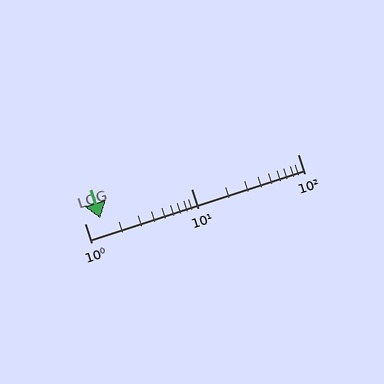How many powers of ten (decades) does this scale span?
The scale spans 2 decades, from 1 to 100.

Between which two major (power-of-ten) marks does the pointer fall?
The pointer is between 1 and 10.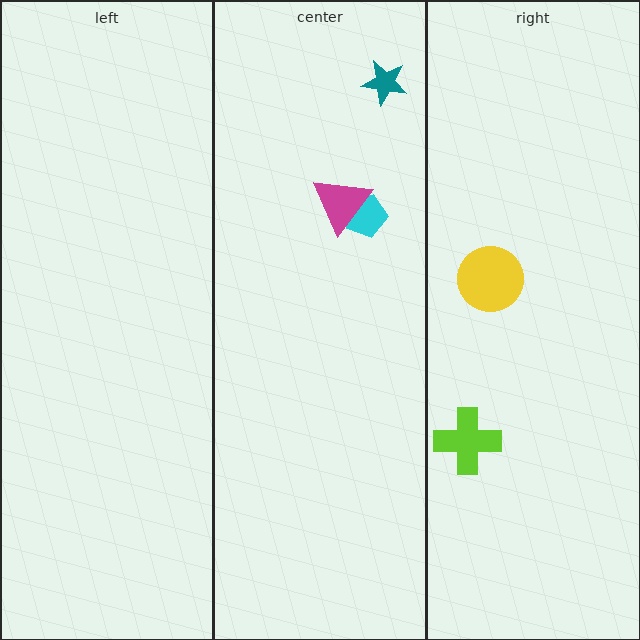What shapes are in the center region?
The cyan pentagon, the teal star, the magenta triangle.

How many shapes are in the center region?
3.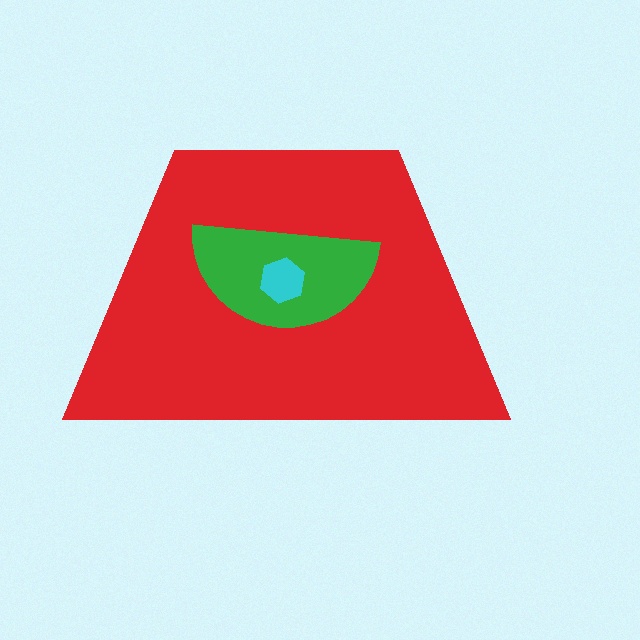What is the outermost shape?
The red trapezoid.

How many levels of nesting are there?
3.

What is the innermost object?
The cyan hexagon.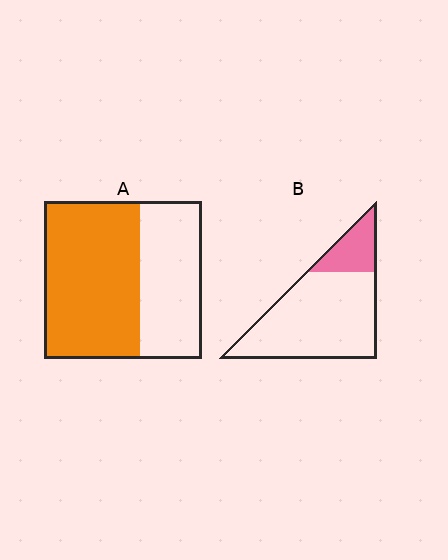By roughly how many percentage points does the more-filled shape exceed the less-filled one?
By roughly 40 percentage points (A over B).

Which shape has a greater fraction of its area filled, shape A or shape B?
Shape A.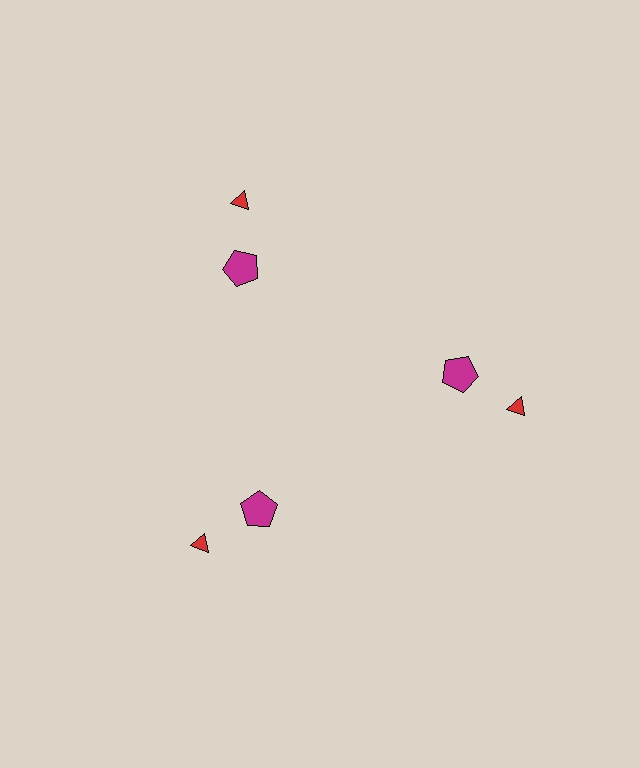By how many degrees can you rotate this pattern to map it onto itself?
The pattern maps onto itself every 120 degrees of rotation.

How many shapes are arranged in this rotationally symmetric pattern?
There are 6 shapes, arranged in 3 groups of 2.